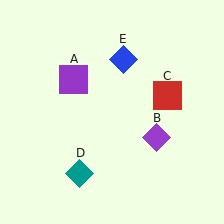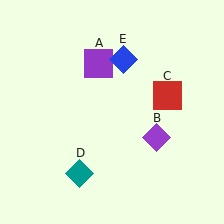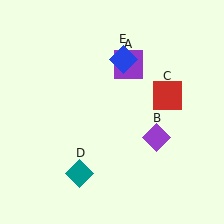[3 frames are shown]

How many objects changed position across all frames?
1 object changed position: purple square (object A).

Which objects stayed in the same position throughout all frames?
Purple diamond (object B) and red square (object C) and teal diamond (object D) and blue diamond (object E) remained stationary.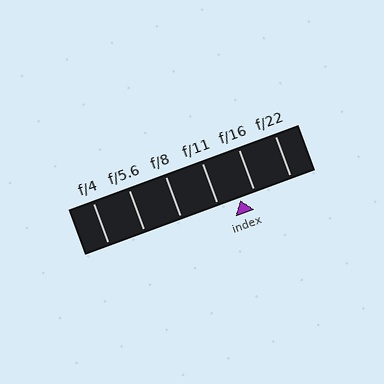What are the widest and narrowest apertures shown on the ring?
The widest aperture shown is f/4 and the narrowest is f/22.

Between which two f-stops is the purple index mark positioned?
The index mark is between f/11 and f/16.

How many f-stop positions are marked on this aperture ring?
There are 6 f-stop positions marked.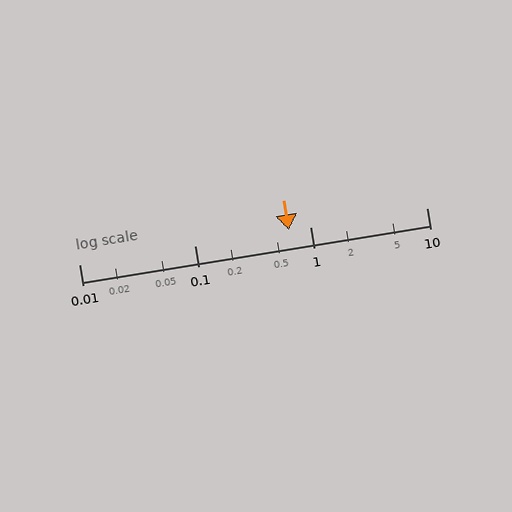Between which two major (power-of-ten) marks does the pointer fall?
The pointer is between 0.1 and 1.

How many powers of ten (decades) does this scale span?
The scale spans 3 decades, from 0.01 to 10.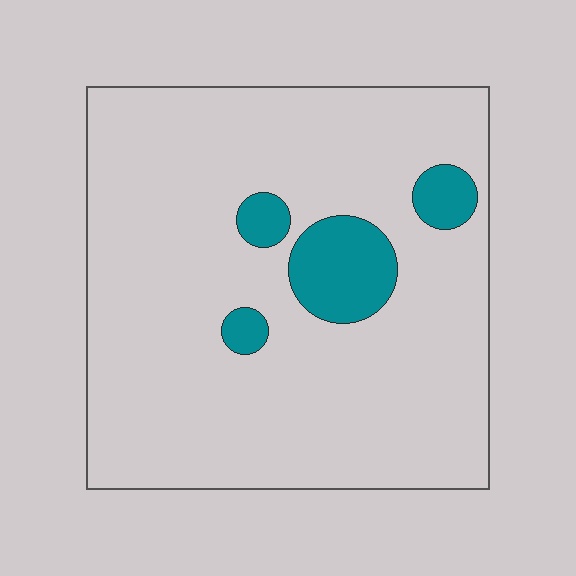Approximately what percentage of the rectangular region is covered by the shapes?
Approximately 10%.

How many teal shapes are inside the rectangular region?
4.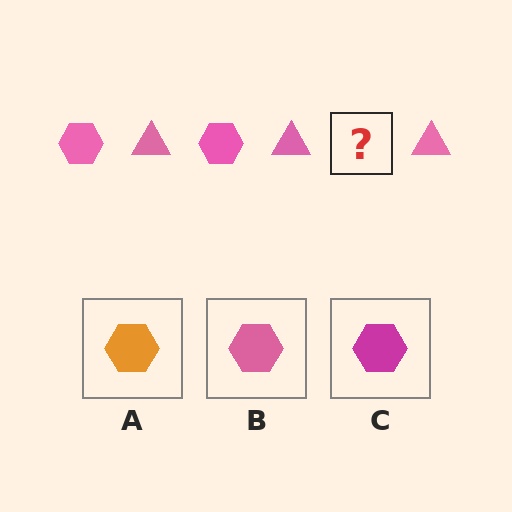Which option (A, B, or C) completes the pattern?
B.